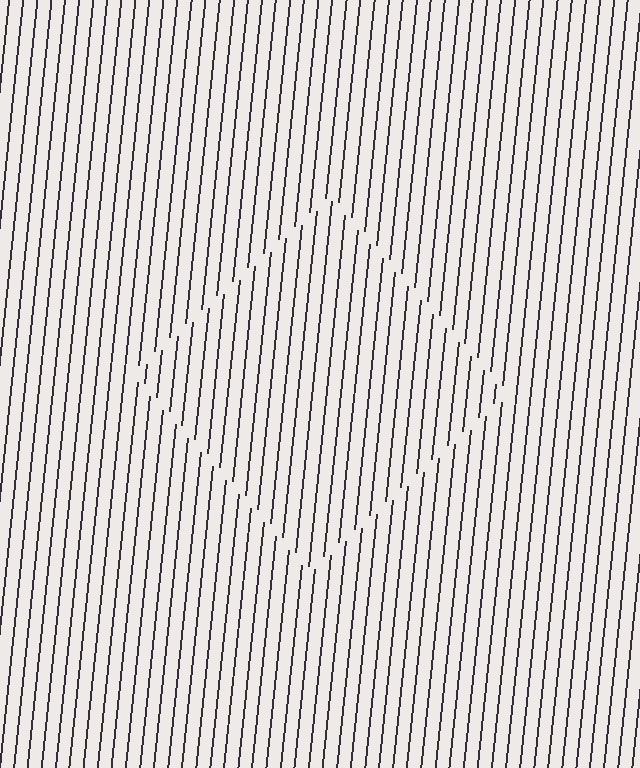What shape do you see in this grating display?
An illusory square. The interior of the shape contains the same grating, shifted by half a period — the contour is defined by the phase discontinuity where line-ends from the inner and outer gratings abut.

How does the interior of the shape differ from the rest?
The interior of the shape contains the same grating, shifted by half a period — the contour is defined by the phase discontinuity where line-ends from the inner and outer gratings abut.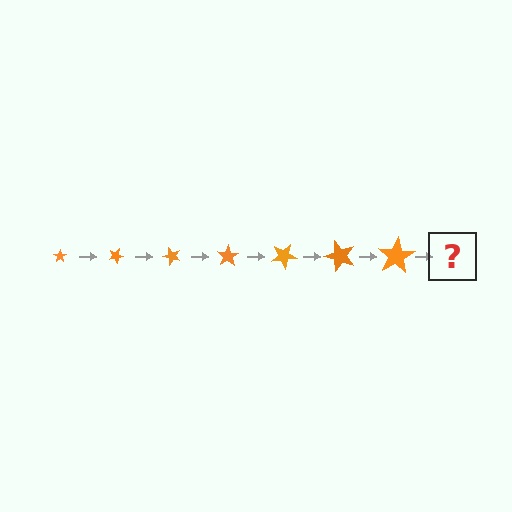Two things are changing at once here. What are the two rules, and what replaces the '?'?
The two rules are that the star grows larger each step and it rotates 25 degrees each step. The '?' should be a star, larger than the previous one and rotated 175 degrees from the start.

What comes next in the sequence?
The next element should be a star, larger than the previous one and rotated 175 degrees from the start.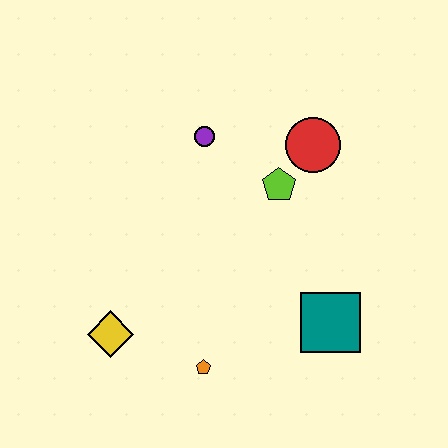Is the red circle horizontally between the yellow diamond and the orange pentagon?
No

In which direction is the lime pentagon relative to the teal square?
The lime pentagon is above the teal square.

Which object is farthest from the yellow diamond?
The red circle is farthest from the yellow diamond.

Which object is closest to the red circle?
The lime pentagon is closest to the red circle.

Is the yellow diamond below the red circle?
Yes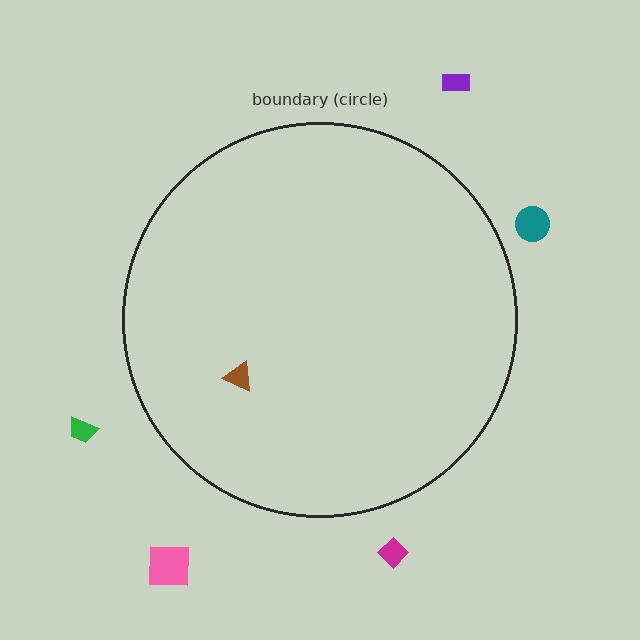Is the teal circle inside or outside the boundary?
Outside.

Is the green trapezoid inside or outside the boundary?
Outside.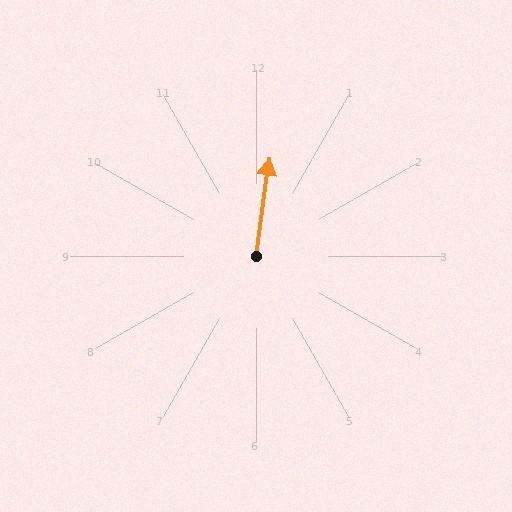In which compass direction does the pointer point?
North.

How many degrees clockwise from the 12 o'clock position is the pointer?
Approximately 8 degrees.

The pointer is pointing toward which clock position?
Roughly 12 o'clock.